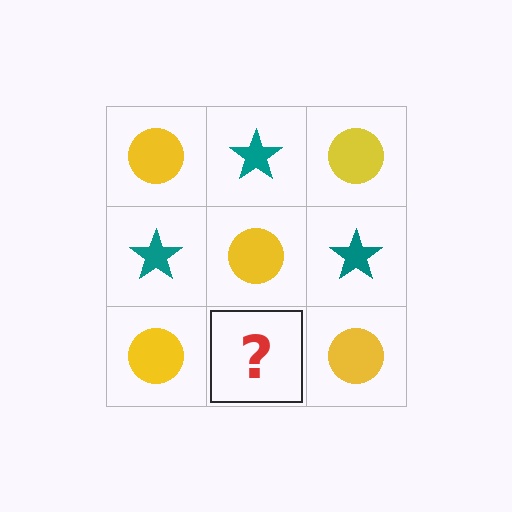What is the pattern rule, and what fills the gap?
The rule is that it alternates yellow circle and teal star in a checkerboard pattern. The gap should be filled with a teal star.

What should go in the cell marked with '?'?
The missing cell should contain a teal star.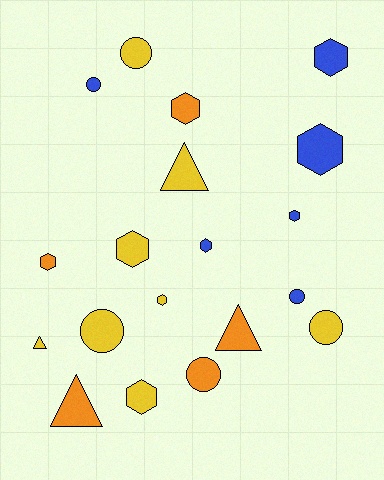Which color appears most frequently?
Yellow, with 8 objects.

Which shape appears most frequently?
Hexagon, with 9 objects.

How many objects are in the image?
There are 19 objects.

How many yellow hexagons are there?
There are 3 yellow hexagons.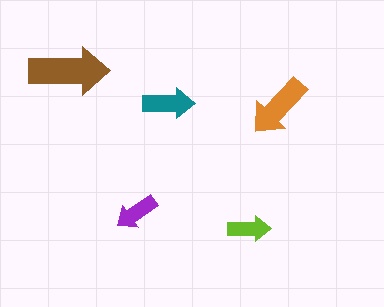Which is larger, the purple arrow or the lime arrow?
The purple one.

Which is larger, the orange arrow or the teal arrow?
The orange one.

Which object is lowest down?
The lime arrow is bottommost.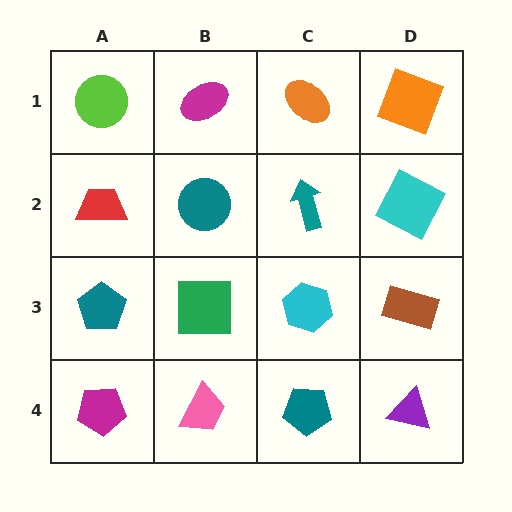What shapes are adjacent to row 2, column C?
An orange ellipse (row 1, column C), a cyan hexagon (row 3, column C), a teal circle (row 2, column B), a cyan square (row 2, column D).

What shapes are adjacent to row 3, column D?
A cyan square (row 2, column D), a purple triangle (row 4, column D), a cyan hexagon (row 3, column C).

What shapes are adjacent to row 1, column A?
A red trapezoid (row 2, column A), a magenta ellipse (row 1, column B).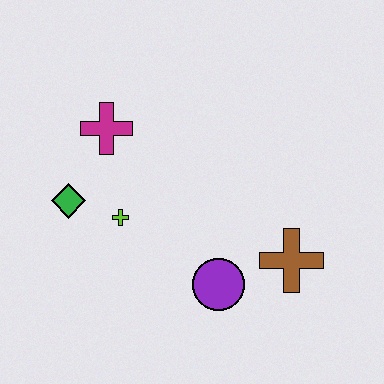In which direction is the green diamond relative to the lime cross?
The green diamond is to the left of the lime cross.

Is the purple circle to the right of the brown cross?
No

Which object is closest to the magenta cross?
The green diamond is closest to the magenta cross.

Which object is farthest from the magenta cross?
The brown cross is farthest from the magenta cross.